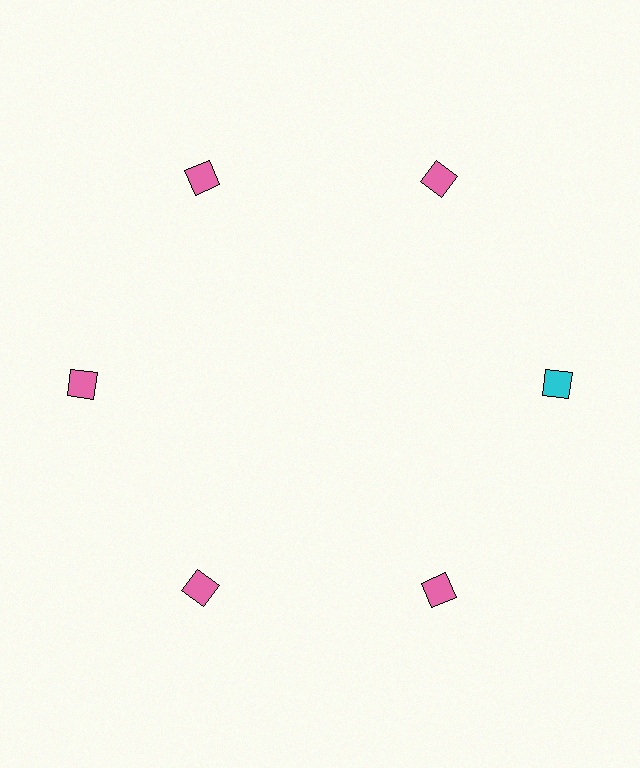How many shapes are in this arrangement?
There are 6 shapes arranged in a ring pattern.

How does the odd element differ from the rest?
It has a different color: cyan instead of pink.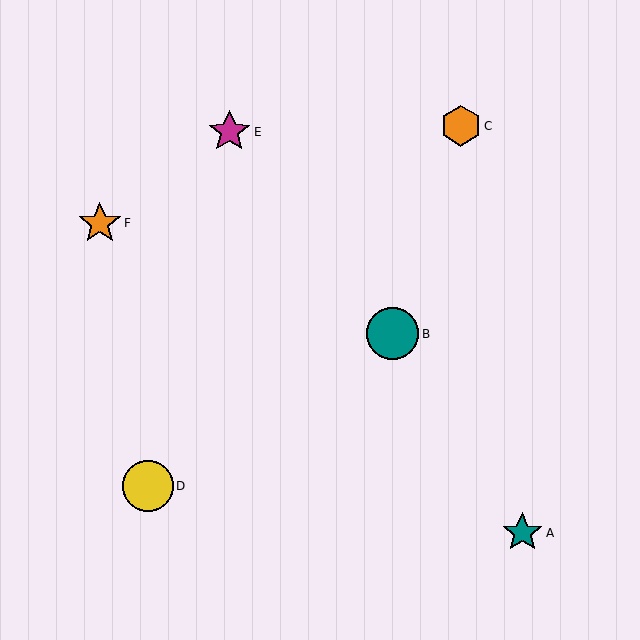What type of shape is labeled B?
Shape B is a teal circle.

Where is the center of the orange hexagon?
The center of the orange hexagon is at (461, 126).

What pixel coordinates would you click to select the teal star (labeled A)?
Click at (522, 533) to select the teal star A.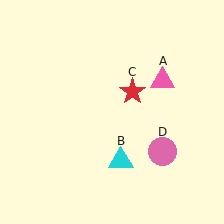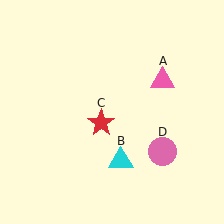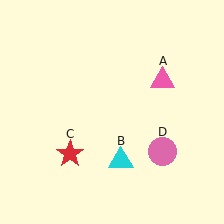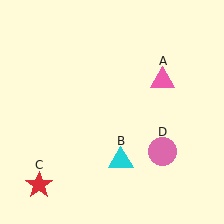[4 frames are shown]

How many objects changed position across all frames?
1 object changed position: red star (object C).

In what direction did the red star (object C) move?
The red star (object C) moved down and to the left.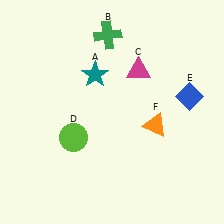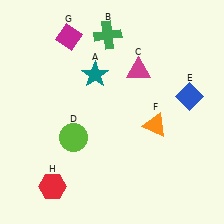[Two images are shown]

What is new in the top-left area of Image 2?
A magenta diamond (G) was added in the top-left area of Image 2.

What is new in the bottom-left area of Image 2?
A red hexagon (H) was added in the bottom-left area of Image 2.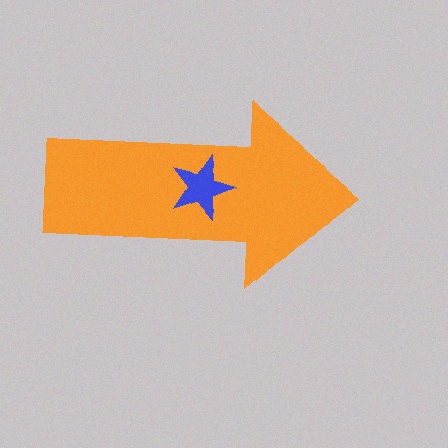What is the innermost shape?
The blue star.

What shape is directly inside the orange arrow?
The blue star.